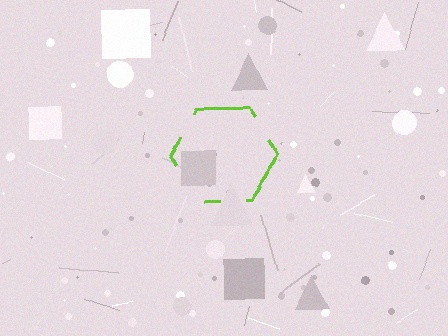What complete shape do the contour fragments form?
The contour fragments form a hexagon.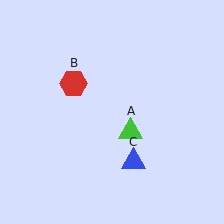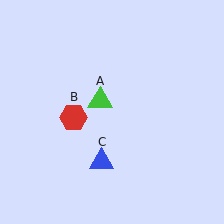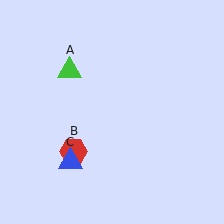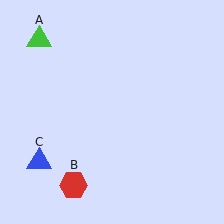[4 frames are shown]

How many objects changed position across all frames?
3 objects changed position: green triangle (object A), red hexagon (object B), blue triangle (object C).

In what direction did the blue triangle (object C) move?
The blue triangle (object C) moved left.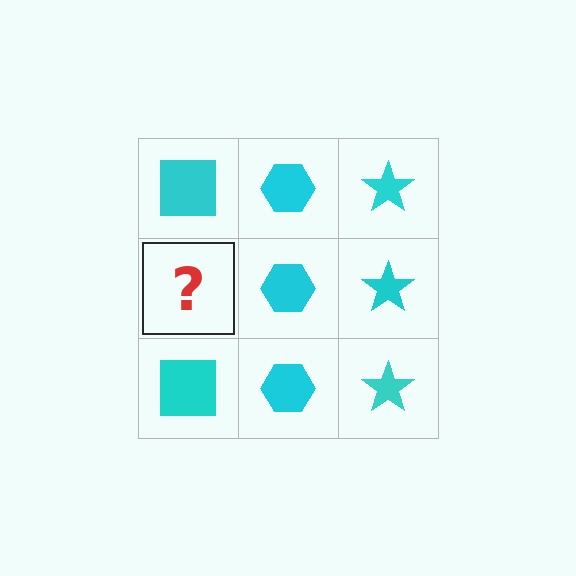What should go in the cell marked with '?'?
The missing cell should contain a cyan square.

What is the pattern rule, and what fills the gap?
The rule is that each column has a consistent shape. The gap should be filled with a cyan square.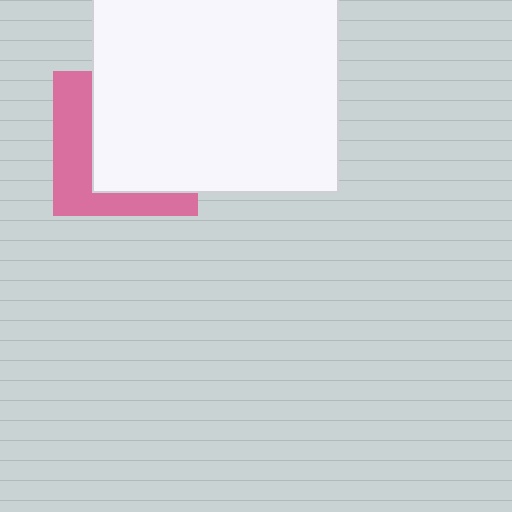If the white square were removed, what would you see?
You would see the complete pink square.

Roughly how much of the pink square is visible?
A small part of it is visible (roughly 38%).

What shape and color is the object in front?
The object in front is a white square.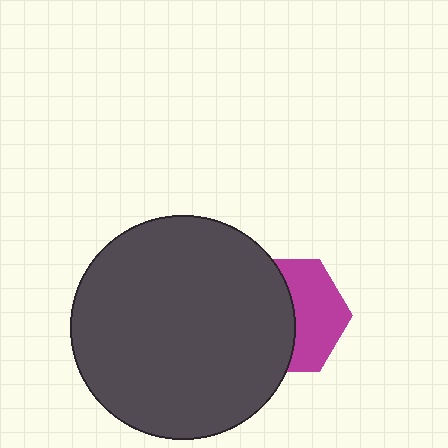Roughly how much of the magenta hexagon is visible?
About half of it is visible (roughly 47%).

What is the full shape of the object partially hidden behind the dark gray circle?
The partially hidden object is a magenta hexagon.